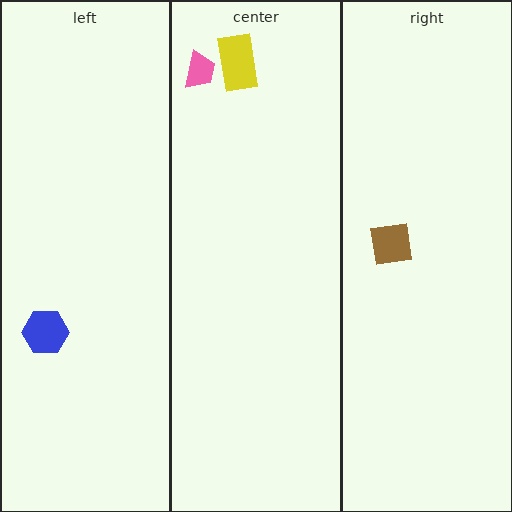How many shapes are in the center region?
2.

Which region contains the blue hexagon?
The left region.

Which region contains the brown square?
The right region.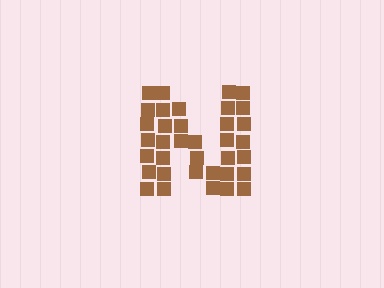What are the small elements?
The small elements are squares.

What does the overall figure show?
The overall figure shows the letter N.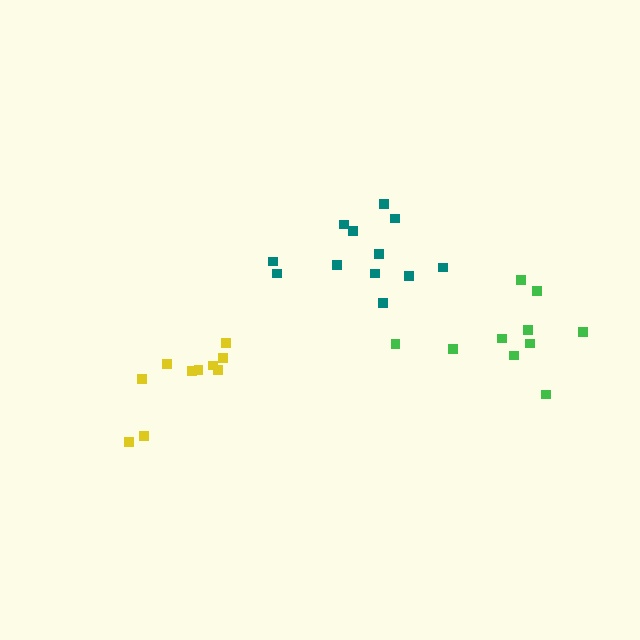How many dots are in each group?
Group 1: 10 dots, Group 2: 12 dots, Group 3: 10 dots (32 total).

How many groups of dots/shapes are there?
There are 3 groups.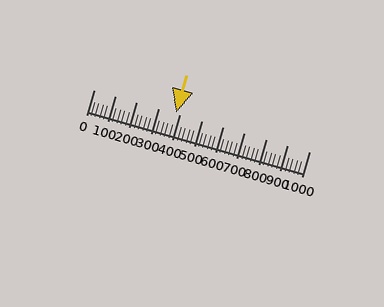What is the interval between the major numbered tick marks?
The major tick marks are spaced 100 units apart.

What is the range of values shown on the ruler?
The ruler shows values from 0 to 1000.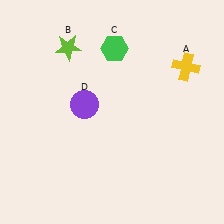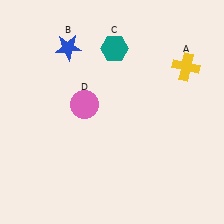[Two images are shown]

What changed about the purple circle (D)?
In Image 1, D is purple. In Image 2, it changed to pink.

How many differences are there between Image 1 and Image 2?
There are 3 differences between the two images.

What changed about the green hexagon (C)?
In Image 1, C is green. In Image 2, it changed to teal.